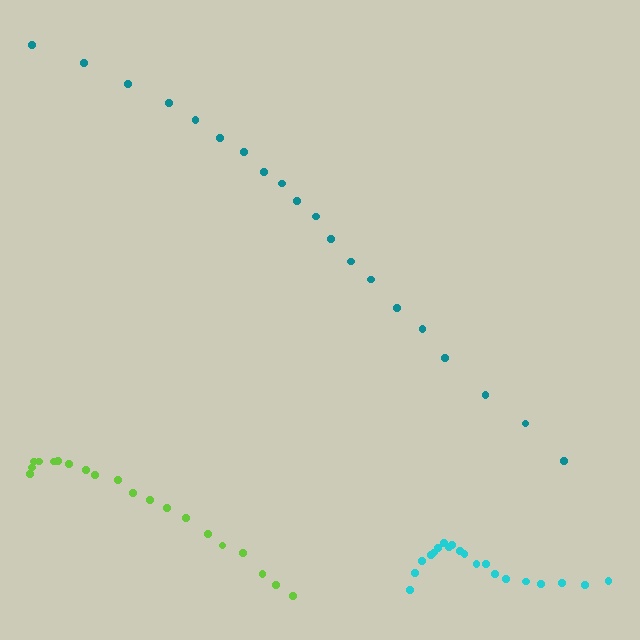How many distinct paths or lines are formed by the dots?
There are 3 distinct paths.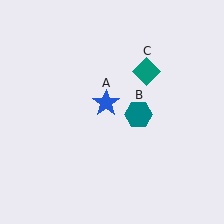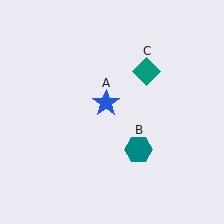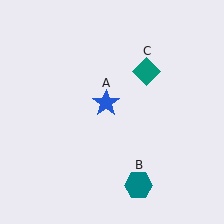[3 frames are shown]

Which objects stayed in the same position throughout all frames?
Blue star (object A) and teal diamond (object C) remained stationary.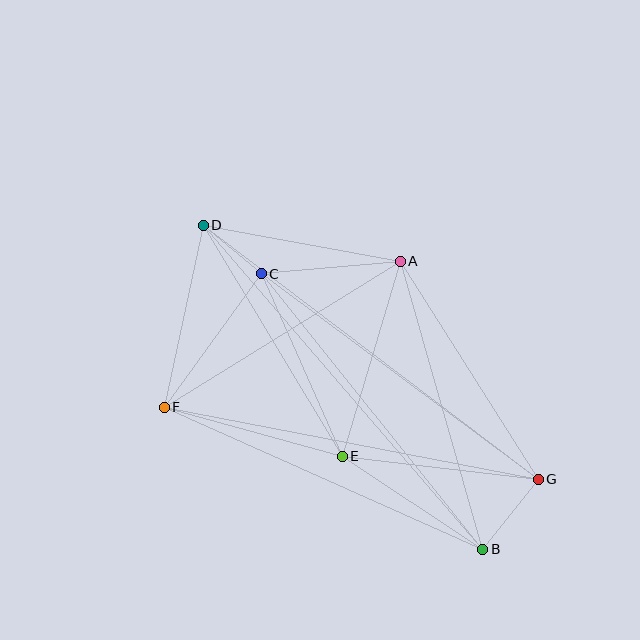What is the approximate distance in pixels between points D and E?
The distance between D and E is approximately 270 pixels.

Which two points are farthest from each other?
Points B and D are farthest from each other.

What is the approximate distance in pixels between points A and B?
The distance between A and B is approximately 300 pixels.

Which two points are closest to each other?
Points C and D are closest to each other.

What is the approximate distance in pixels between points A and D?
The distance between A and D is approximately 200 pixels.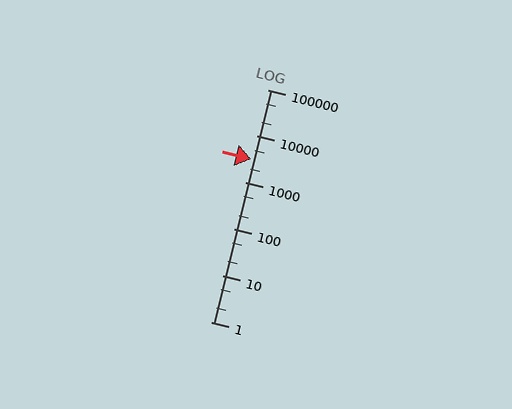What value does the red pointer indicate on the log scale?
The pointer indicates approximately 3200.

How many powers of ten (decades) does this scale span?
The scale spans 5 decades, from 1 to 100000.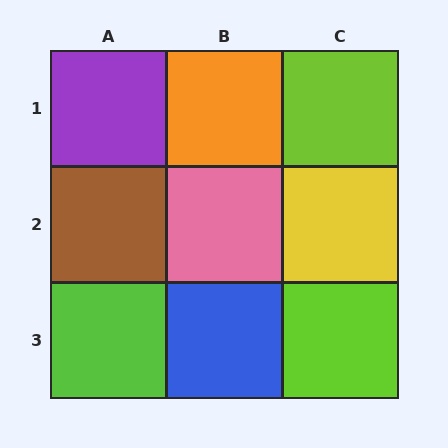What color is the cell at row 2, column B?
Pink.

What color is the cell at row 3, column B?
Blue.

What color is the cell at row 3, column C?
Lime.